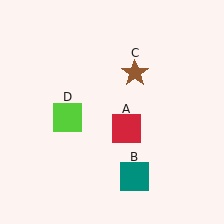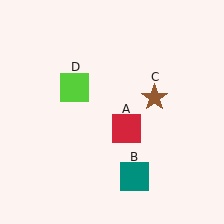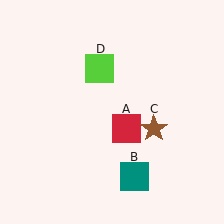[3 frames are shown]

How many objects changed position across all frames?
2 objects changed position: brown star (object C), lime square (object D).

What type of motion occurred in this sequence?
The brown star (object C), lime square (object D) rotated clockwise around the center of the scene.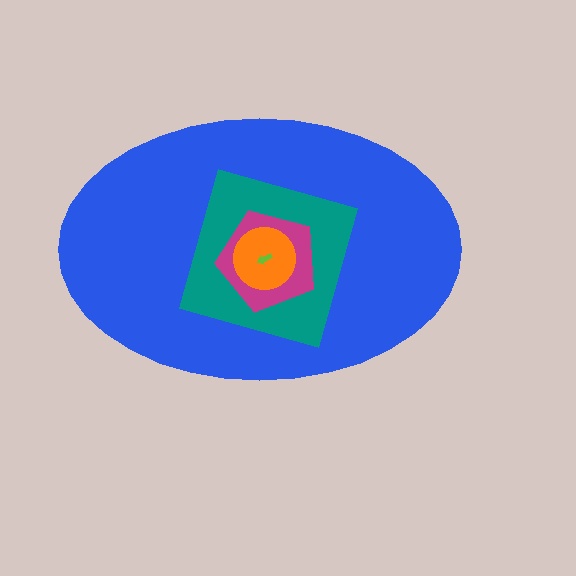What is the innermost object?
The lime arrow.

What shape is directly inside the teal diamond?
The magenta pentagon.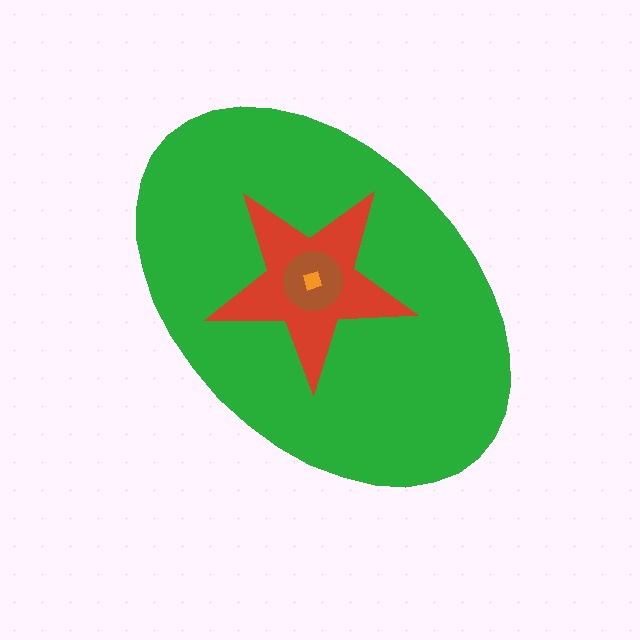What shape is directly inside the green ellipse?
The red star.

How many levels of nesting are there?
4.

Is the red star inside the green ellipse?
Yes.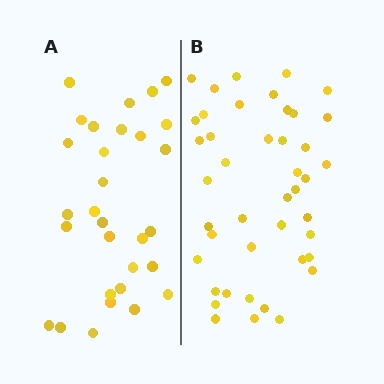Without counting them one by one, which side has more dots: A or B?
Region B (the right region) has more dots.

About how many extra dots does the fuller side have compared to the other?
Region B has approximately 15 more dots than region A.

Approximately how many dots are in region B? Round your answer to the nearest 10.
About 40 dots. (The exact count is 43, which rounds to 40.)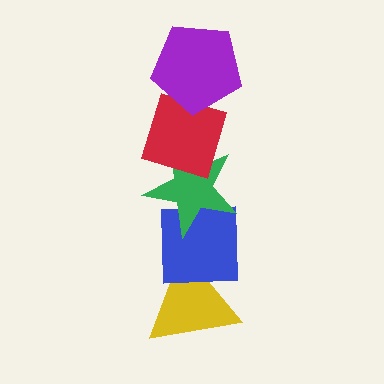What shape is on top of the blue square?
The green star is on top of the blue square.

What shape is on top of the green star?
The red diamond is on top of the green star.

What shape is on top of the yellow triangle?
The blue square is on top of the yellow triangle.